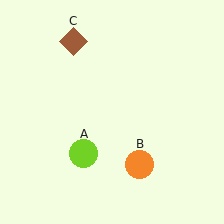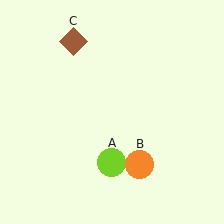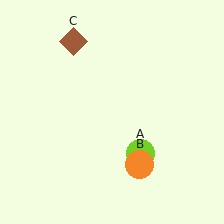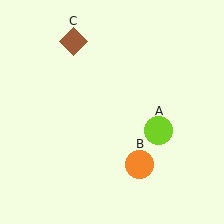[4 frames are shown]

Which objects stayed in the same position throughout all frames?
Orange circle (object B) and brown diamond (object C) remained stationary.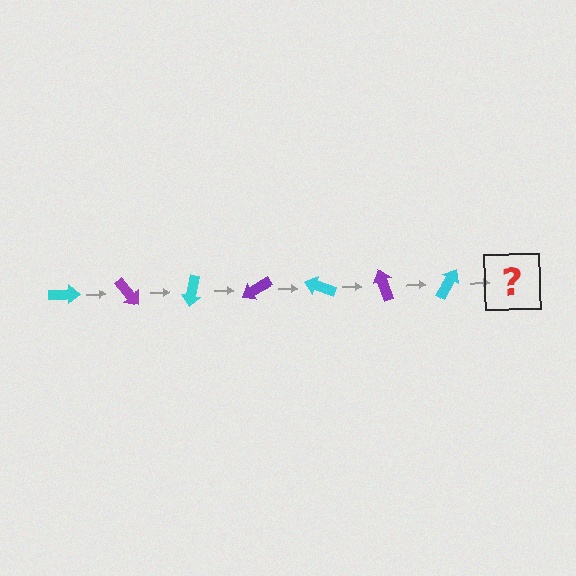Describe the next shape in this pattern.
It should be a purple arrow, rotated 350 degrees from the start.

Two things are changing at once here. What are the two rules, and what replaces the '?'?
The two rules are that it rotates 50 degrees each step and the color cycles through cyan and purple. The '?' should be a purple arrow, rotated 350 degrees from the start.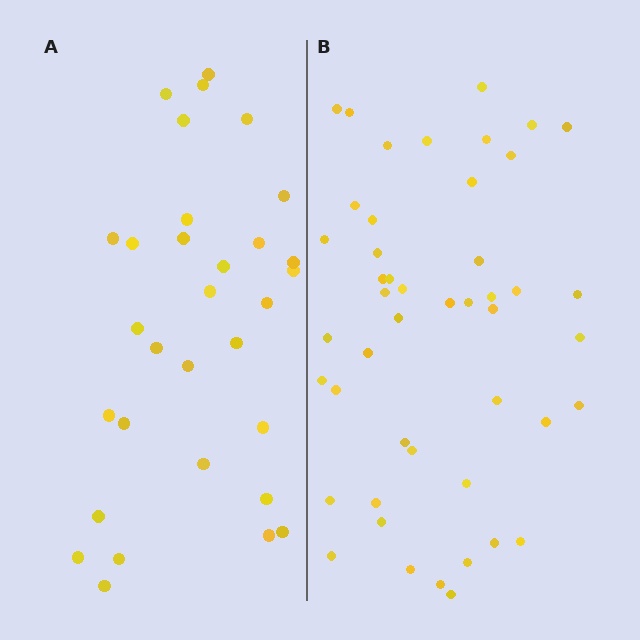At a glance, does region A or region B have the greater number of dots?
Region B (the right region) has more dots.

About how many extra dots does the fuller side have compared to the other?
Region B has approximately 15 more dots than region A.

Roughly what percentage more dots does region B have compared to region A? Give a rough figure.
About 50% more.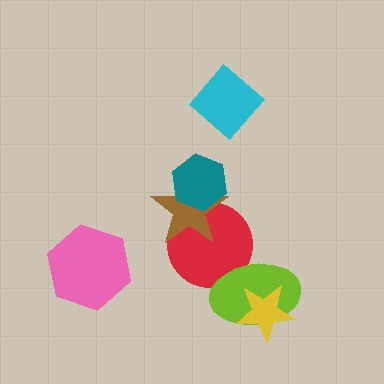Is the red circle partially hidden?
Yes, it is partially covered by another shape.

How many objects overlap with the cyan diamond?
0 objects overlap with the cyan diamond.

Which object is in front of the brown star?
The teal hexagon is in front of the brown star.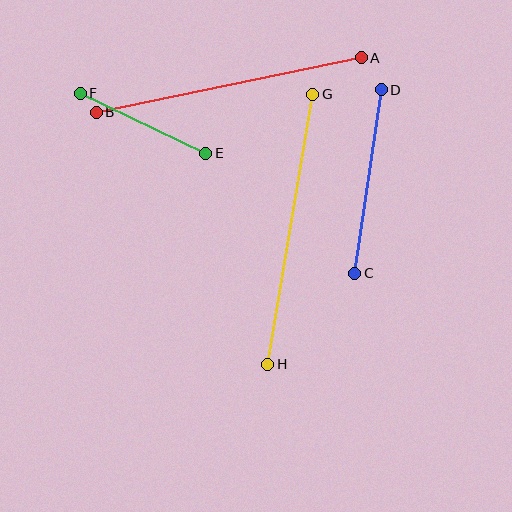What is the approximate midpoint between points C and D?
The midpoint is at approximately (368, 182) pixels.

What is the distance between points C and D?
The distance is approximately 185 pixels.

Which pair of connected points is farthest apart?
Points G and H are farthest apart.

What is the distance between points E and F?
The distance is approximately 139 pixels.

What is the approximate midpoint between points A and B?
The midpoint is at approximately (229, 85) pixels.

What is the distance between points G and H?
The distance is approximately 274 pixels.